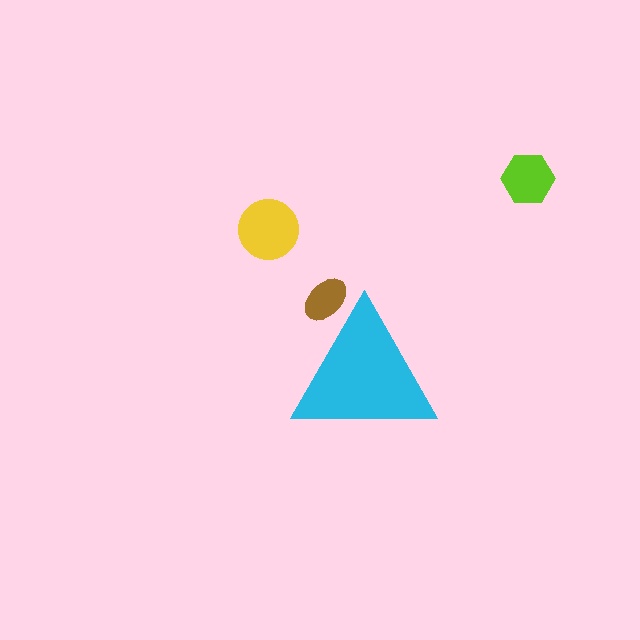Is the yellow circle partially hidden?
No, the yellow circle is fully visible.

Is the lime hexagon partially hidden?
No, the lime hexagon is fully visible.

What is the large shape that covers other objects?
A cyan triangle.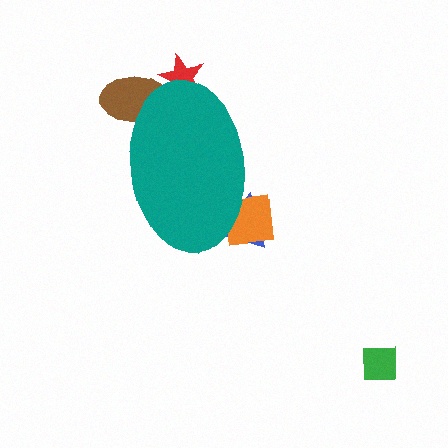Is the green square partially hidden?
No, the green square is fully visible.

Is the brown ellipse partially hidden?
Yes, the brown ellipse is partially hidden behind the teal ellipse.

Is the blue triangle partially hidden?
Yes, the blue triangle is partially hidden behind the teal ellipse.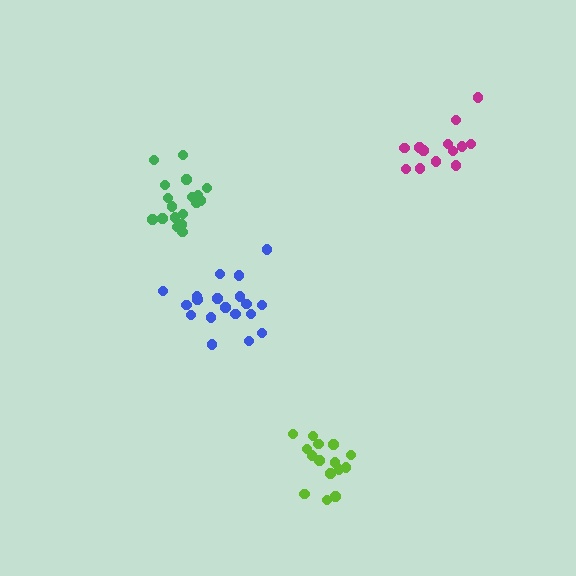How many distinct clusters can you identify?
There are 4 distinct clusters.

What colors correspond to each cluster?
The clusters are colored: lime, blue, magenta, green.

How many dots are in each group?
Group 1: 15 dots, Group 2: 19 dots, Group 3: 13 dots, Group 4: 18 dots (65 total).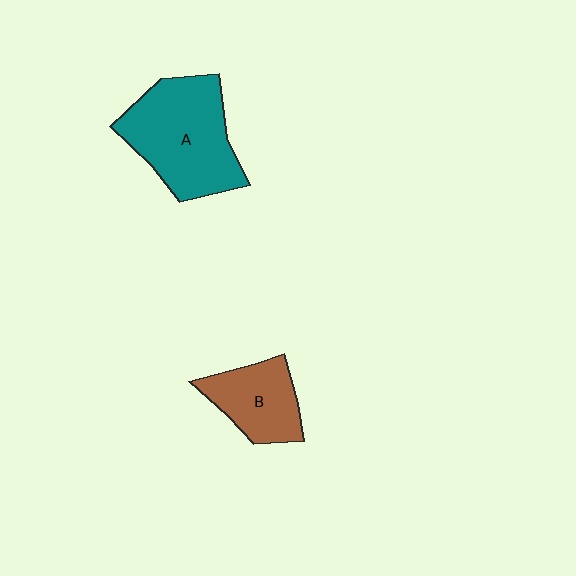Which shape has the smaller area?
Shape B (brown).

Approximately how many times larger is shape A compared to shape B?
Approximately 1.8 times.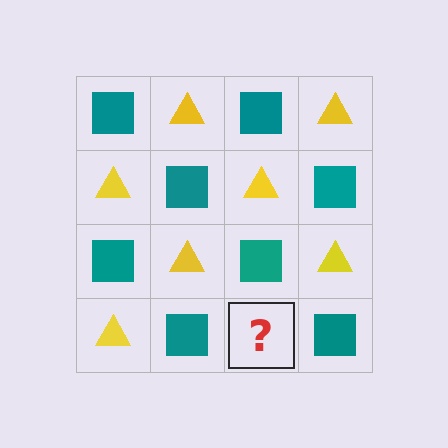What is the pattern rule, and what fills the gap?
The rule is that it alternates teal square and yellow triangle in a checkerboard pattern. The gap should be filled with a yellow triangle.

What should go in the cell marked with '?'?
The missing cell should contain a yellow triangle.